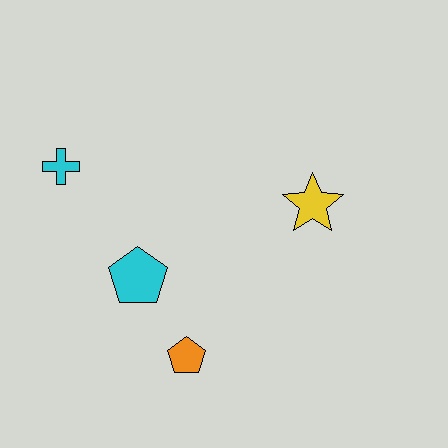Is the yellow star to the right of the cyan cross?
Yes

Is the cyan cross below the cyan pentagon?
No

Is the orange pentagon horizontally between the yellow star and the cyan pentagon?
Yes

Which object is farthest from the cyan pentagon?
The yellow star is farthest from the cyan pentagon.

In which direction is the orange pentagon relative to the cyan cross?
The orange pentagon is below the cyan cross.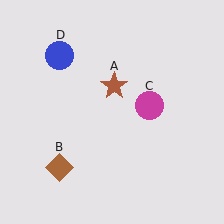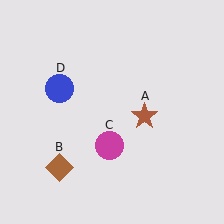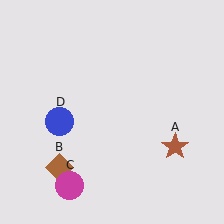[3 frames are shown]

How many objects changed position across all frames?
3 objects changed position: brown star (object A), magenta circle (object C), blue circle (object D).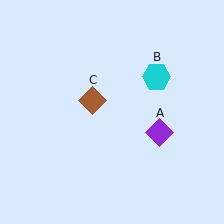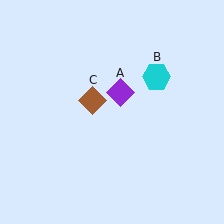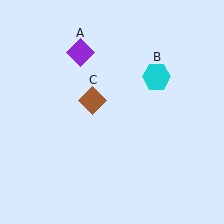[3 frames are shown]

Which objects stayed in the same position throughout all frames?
Cyan hexagon (object B) and brown diamond (object C) remained stationary.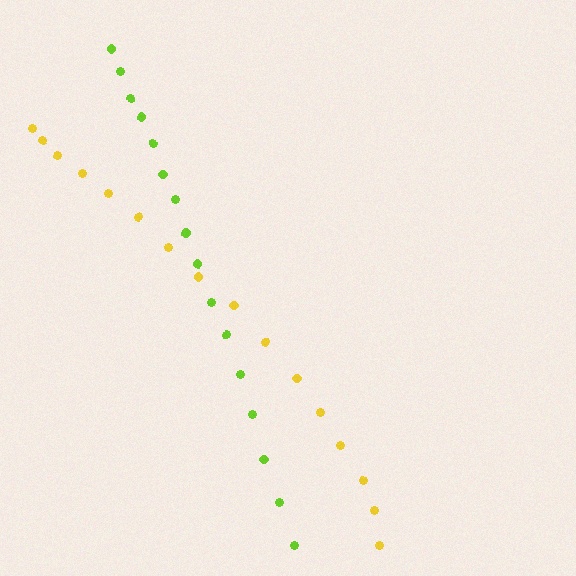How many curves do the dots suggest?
There are 2 distinct paths.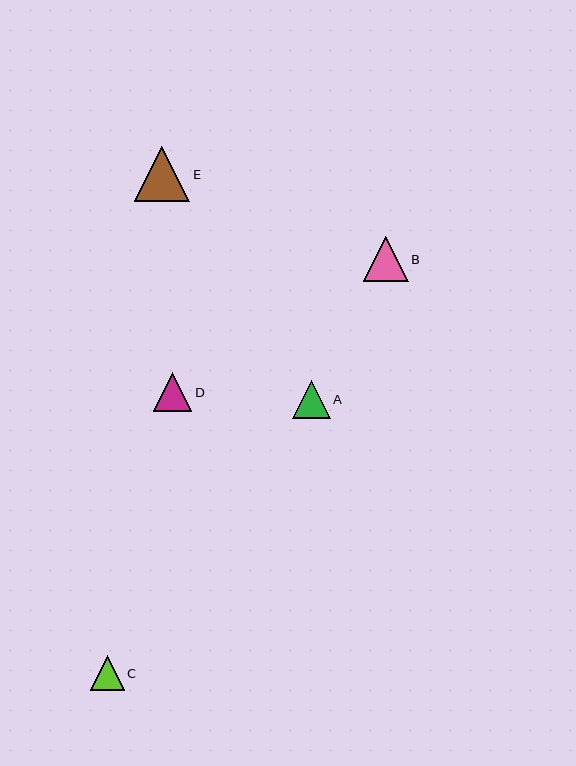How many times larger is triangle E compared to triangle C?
Triangle E is approximately 1.6 times the size of triangle C.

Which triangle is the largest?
Triangle E is the largest with a size of approximately 55 pixels.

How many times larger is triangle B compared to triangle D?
Triangle B is approximately 1.2 times the size of triangle D.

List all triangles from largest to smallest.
From largest to smallest: E, B, D, A, C.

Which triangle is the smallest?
Triangle C is the smallest with a size of approximately 34 pixels.